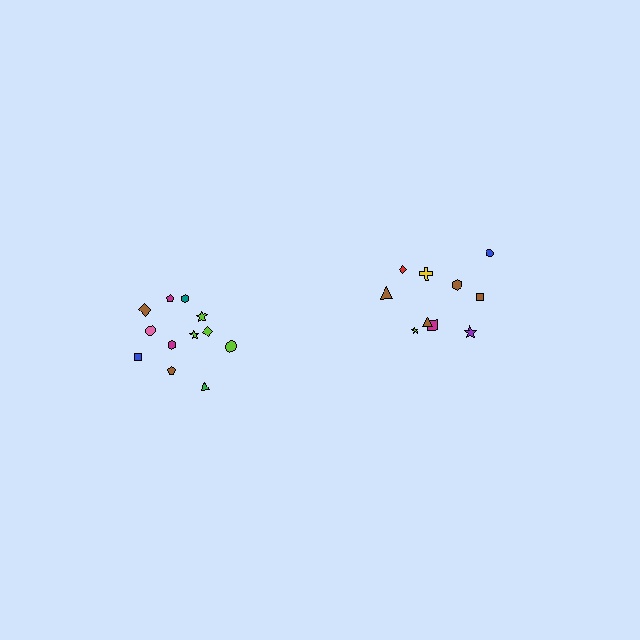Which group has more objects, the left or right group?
The left group.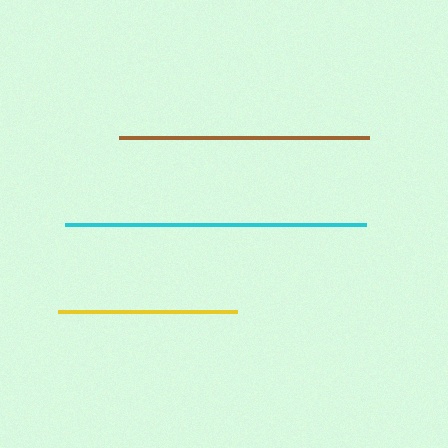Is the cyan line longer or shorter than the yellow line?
The cyan line is longer than the yellow line.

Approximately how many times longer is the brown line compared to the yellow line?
The brown line is approximately 1.4 times the length of the yellow line.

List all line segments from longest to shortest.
From longest to shortest: cyan, brown, yellow.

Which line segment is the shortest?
The yellow line is the shortest at approximately 179 pixels.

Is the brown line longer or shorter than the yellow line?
The brown line is longer than the yellow line.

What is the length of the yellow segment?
The yellow segment is approximately 179 pixels long.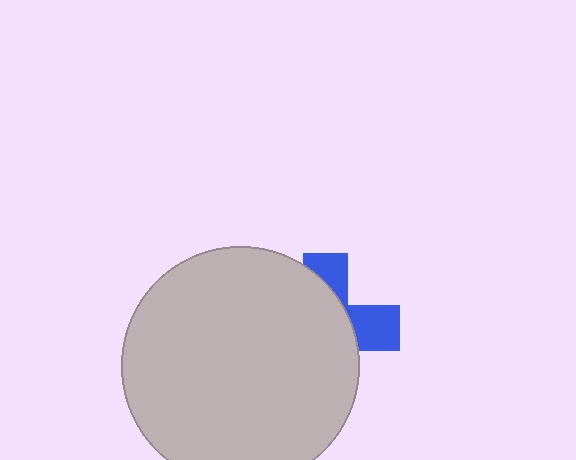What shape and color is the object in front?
The object in front is a light gray circle.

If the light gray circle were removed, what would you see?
You would see the complete blue cross.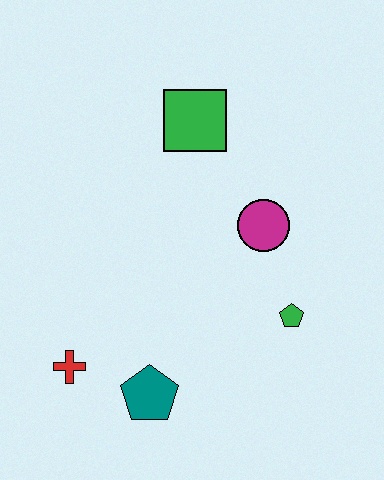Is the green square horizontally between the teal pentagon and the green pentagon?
Yes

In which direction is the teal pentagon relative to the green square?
The teal pentagon is below the green square.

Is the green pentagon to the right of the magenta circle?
Yes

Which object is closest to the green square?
The magenta circle is closest to the green square.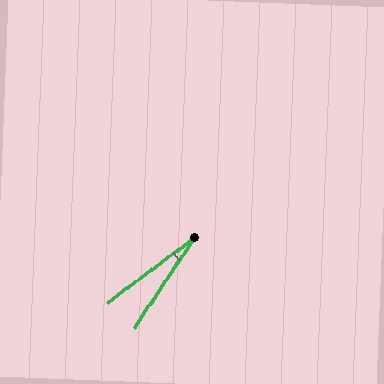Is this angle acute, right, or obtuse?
It is acute.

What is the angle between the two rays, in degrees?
Approximately 20 degrees.